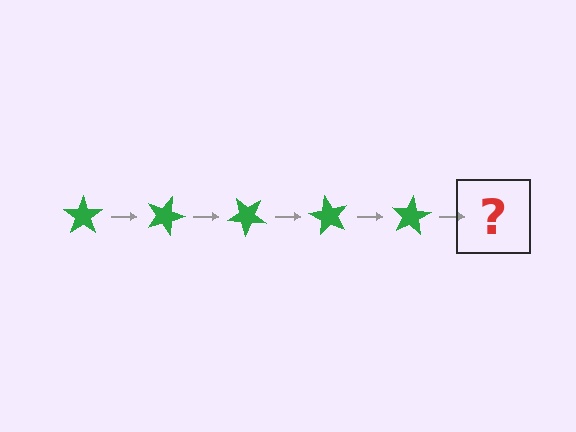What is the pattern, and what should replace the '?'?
The pattern is that the star rotates 20 degrees each step. The '?' should be a green star rotated 100 degrees.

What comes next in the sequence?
The next element should be a green star rotated 100 degrees.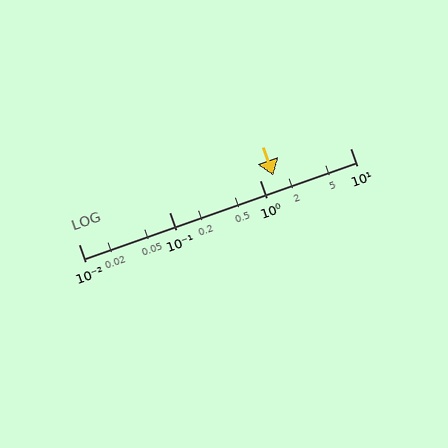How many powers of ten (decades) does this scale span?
The scale spans 3 decades, from 0.01 to 10.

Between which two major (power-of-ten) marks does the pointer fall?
The pointer is between 1 and 10.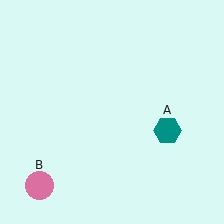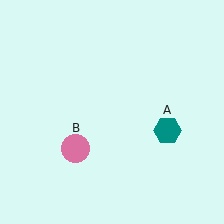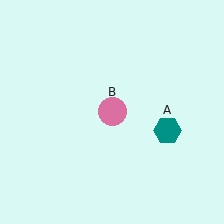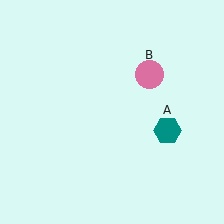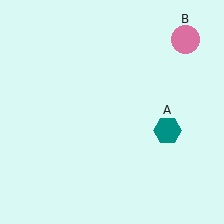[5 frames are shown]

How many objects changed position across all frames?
1 object changed position: pink circle (object B).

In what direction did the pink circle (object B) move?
The pink circle (object B) moved up and to the right.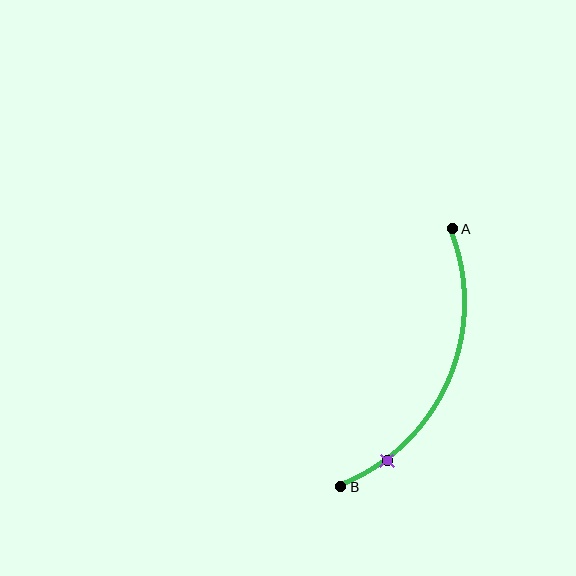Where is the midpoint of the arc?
The arc midpoint is the point on the curve farthest from the straight line joining A and B. It sits to the right of that line.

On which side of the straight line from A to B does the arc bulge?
The arc bulges to the right of the straight line connecting A and B.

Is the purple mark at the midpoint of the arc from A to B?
No. The purple mark lies on the arc but is closer to endpoint B. The arc midpoint would be at the point on the curve equidistant along the arc from both A and B.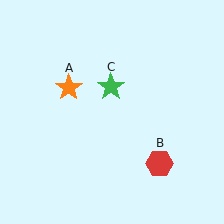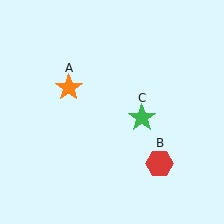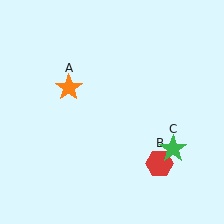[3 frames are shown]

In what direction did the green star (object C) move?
The green star (object C) moved down and to the right.